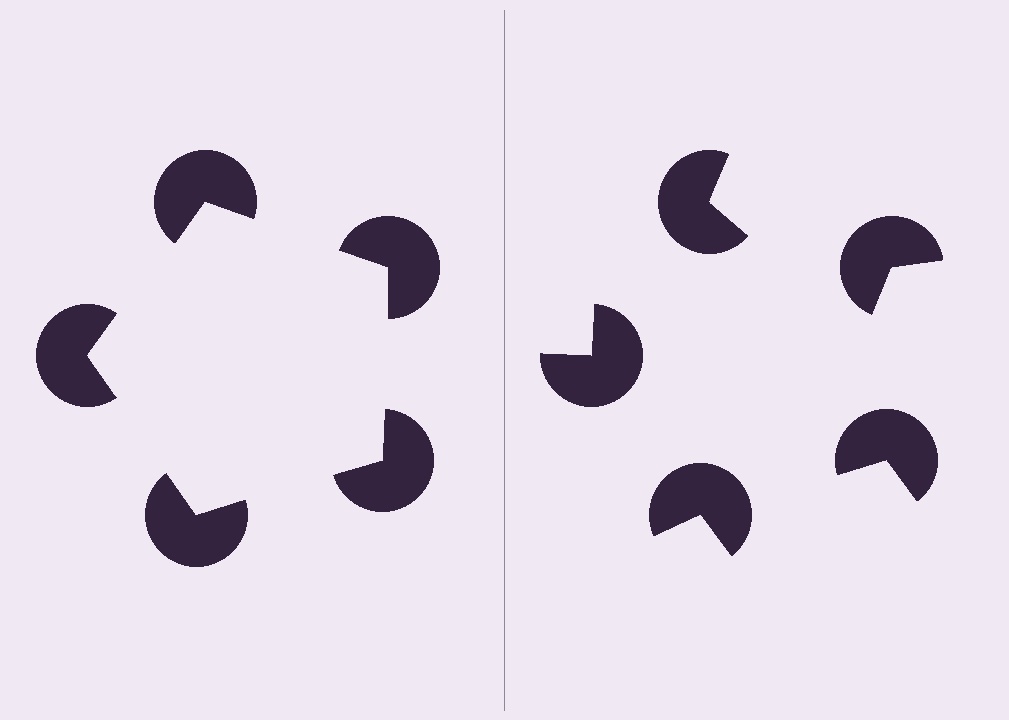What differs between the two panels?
The pac-man discs are positioned identically on both sides; only the wedge orientations differ. On the left they align to a pentagon; on the right they are misaligned.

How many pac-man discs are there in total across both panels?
10 — 5 on each side.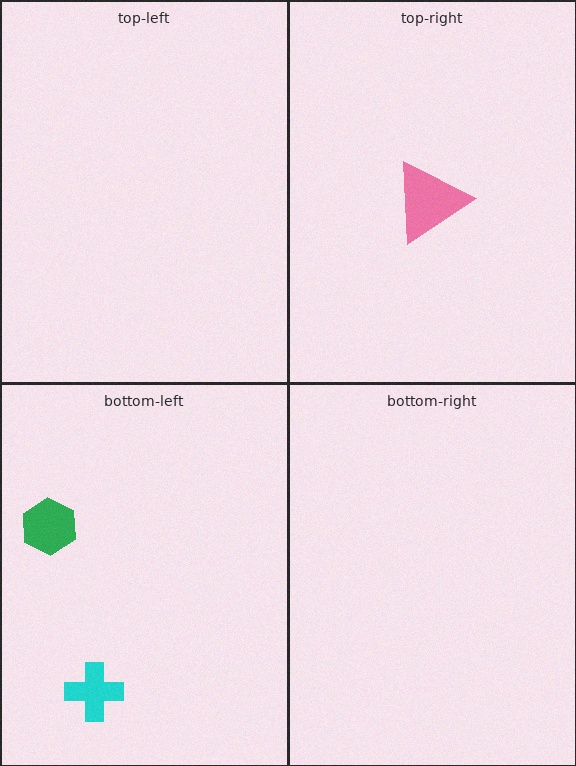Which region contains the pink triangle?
The top-right region.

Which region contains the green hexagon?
The bottom-left region.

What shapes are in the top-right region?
The pink triangle.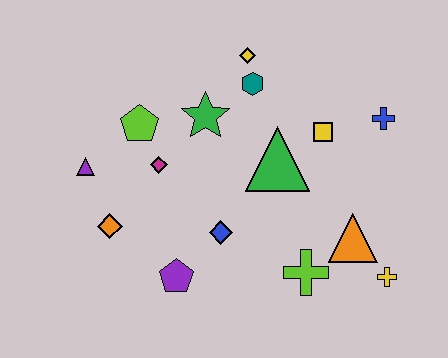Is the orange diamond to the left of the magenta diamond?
Yes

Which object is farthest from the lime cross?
The purple triangle is farthest from the lime cross.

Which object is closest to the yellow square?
The green triangle is closest to the yellow square.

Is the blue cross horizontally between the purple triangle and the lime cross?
No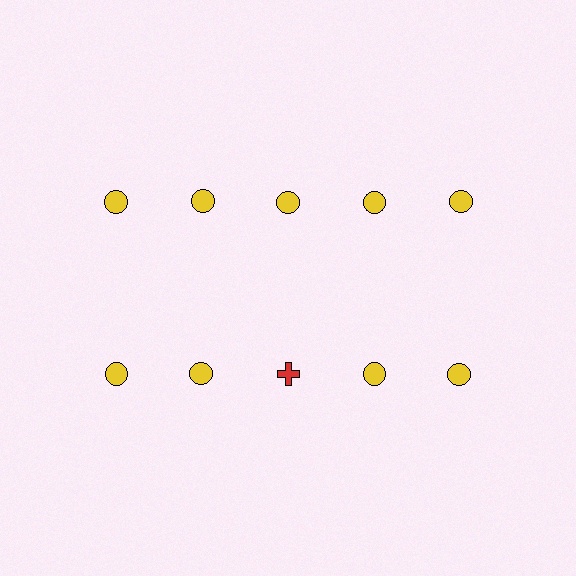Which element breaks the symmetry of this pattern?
The red cross in the second row, center column breaks the symmetry. All other shapes are yellow circles.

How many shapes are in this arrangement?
There are 10 shapes arranged in a grid pattern.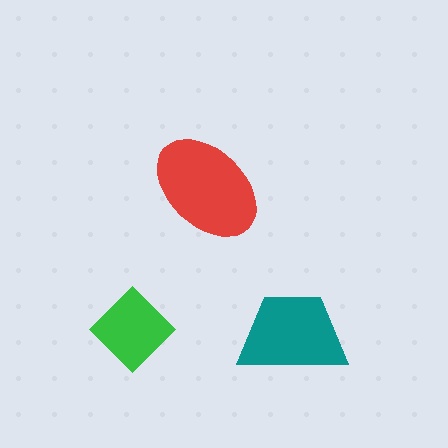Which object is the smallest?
The green diamond.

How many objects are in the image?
There are 3 objects in the image.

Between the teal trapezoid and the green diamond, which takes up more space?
The teal trapezoid.